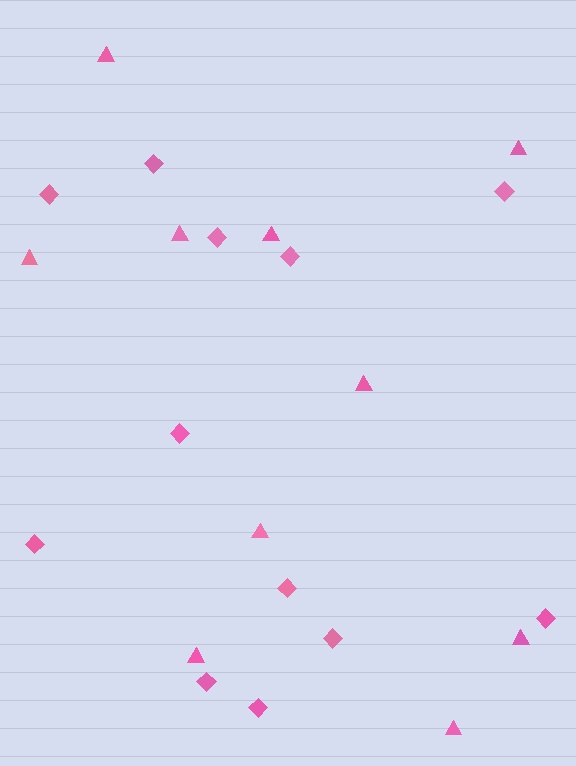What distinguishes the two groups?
There are 2 groups: one group of triangles (10) and one group of diamonds (12).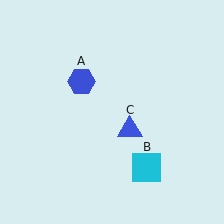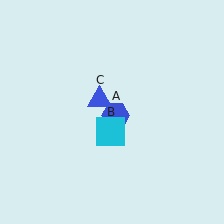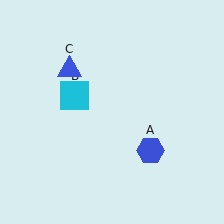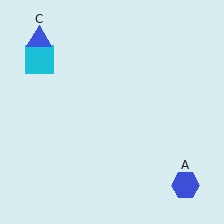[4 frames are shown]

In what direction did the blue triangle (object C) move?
The blue triangle (object C) moved up and to the left.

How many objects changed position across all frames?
3 objects changed position: blue hexagon (object A), cyan square (object B), blue triangle (object C).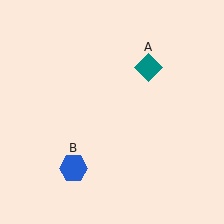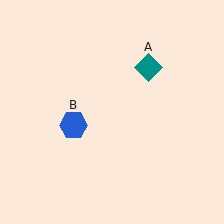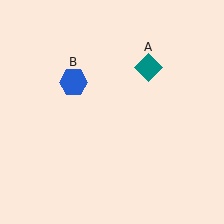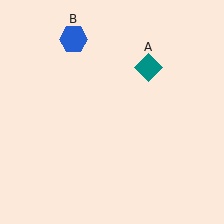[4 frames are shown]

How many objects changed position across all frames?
1 object changed position: blue hexagon (object B).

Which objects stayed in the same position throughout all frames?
Teal diamond (object A) remained stationary.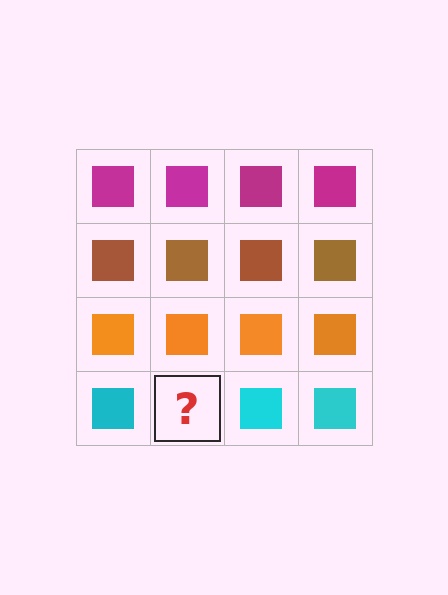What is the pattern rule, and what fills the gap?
The rule is that each row has a consistent color. The gap should be filled with a cyan square.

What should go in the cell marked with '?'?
The missing cell should contain a cyan square.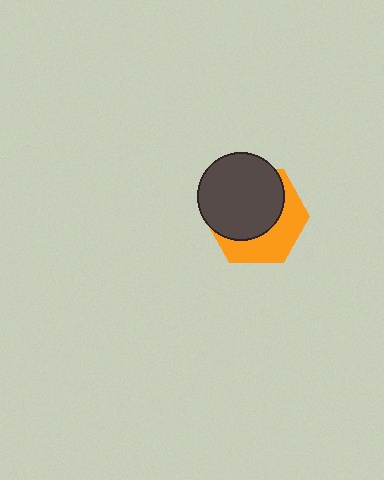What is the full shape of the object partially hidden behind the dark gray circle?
The partially hidden object is an orange hexagon.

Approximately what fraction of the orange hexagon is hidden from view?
Roughly 59% of the orange hexagon is hidden behind the dark gray circle.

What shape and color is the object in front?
The object in front is a dark gray circle.